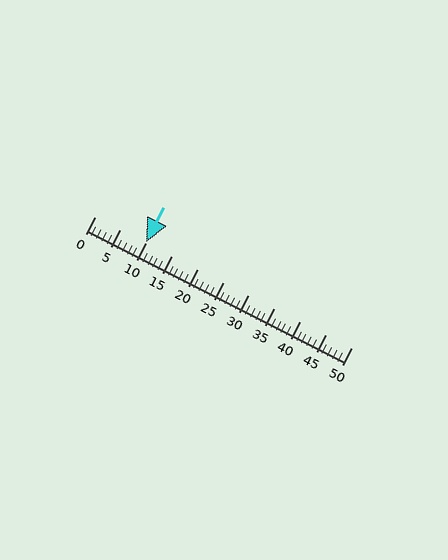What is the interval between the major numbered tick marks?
The major tick marks are spaced 5 units apart.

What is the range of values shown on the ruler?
The ruler shows values from 0 to 50.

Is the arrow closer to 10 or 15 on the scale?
The arrow is closer to 10.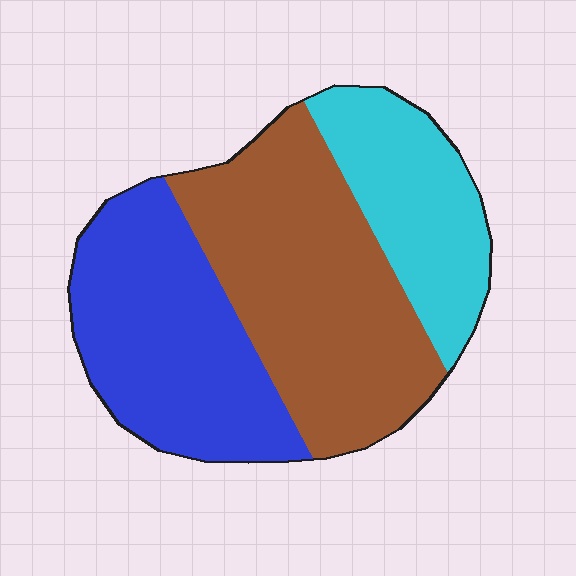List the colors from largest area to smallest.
From largest to smallest: brown, blue, cyan.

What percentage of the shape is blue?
Blue takes up about one third (1/3) of the shape.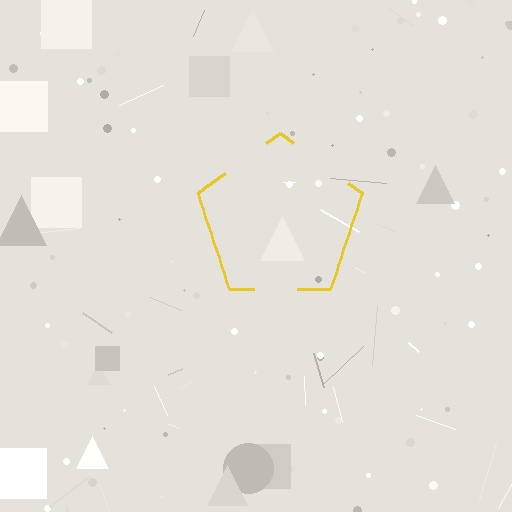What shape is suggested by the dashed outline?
The dashed outline suggests a pentagon.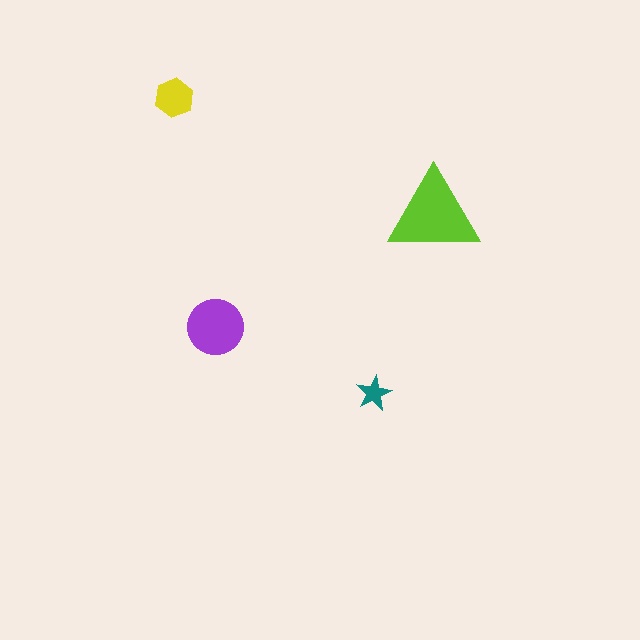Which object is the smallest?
The teal star.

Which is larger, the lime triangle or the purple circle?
The lime triangle.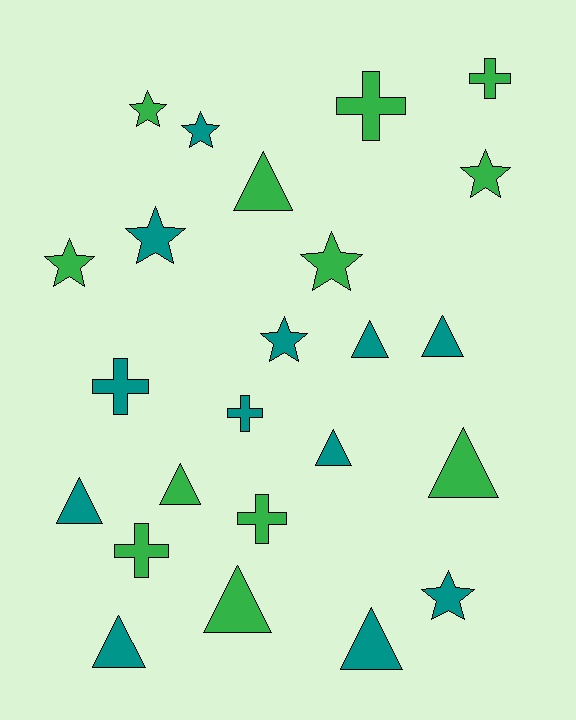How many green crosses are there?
There are 4 green crosses.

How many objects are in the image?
There are 24 objects.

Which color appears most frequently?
Teal, with 12 objects.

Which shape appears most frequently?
Triangle, with 10 objects.